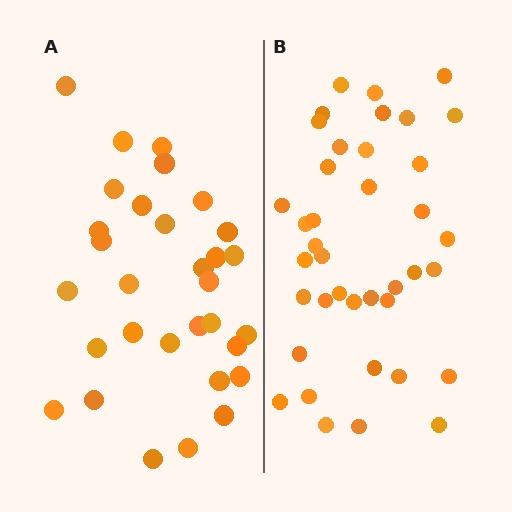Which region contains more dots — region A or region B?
Region B (the right region) has more dots.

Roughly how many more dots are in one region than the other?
Region B has roughly 8 or so more dots than region A.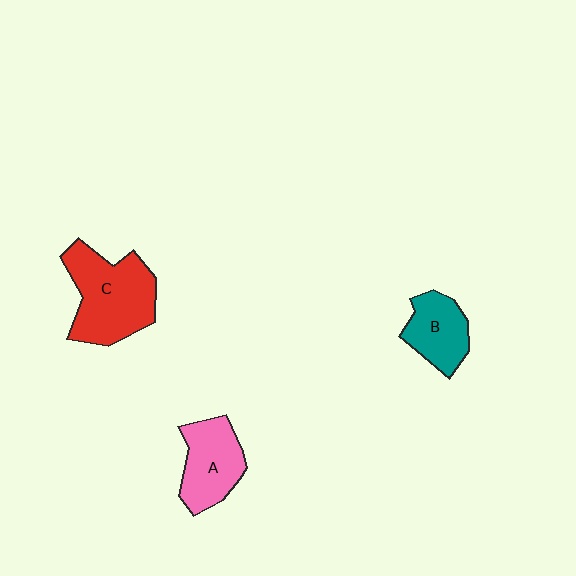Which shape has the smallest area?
Shape B (teal).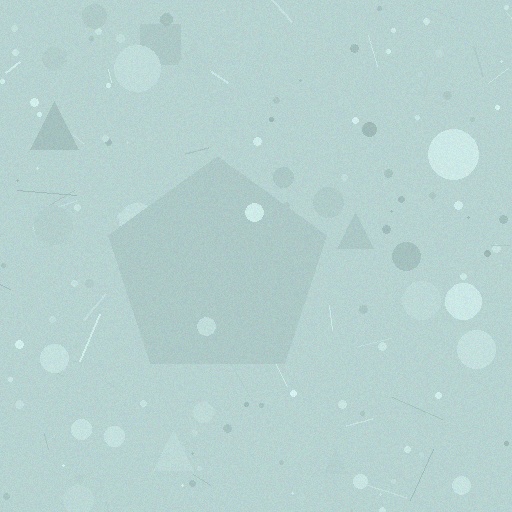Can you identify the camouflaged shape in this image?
The camouflaged shape is a pentagon.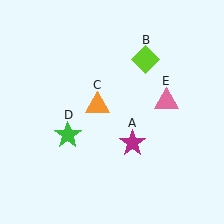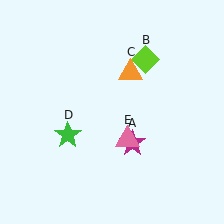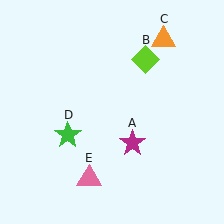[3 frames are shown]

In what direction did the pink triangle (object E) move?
The pink triangle (object E) moved down and to the left.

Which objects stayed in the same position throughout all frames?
Magenta star (object A) and lime diamond (object B) and green star (object D) remained stationary.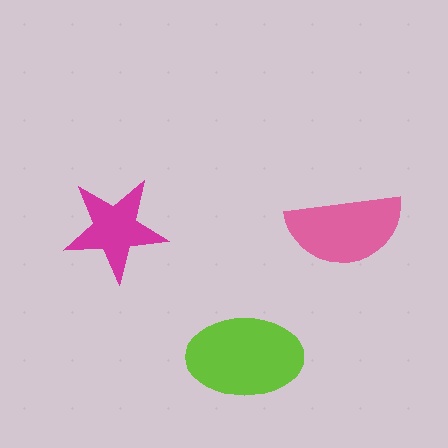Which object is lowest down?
The lime ellipse is bottommost.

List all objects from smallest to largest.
The magenta star, the pink semicircle, the lime ellipse.